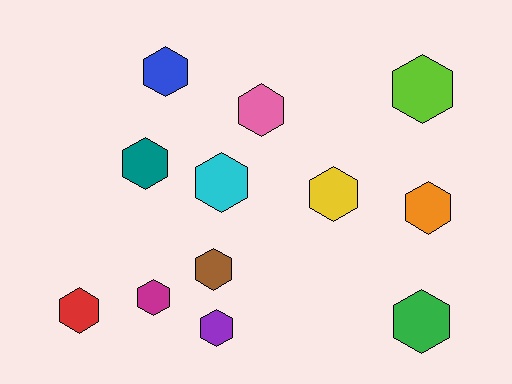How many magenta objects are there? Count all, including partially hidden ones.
There is 1 magenta object.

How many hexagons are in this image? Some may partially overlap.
There are 12 hexagons.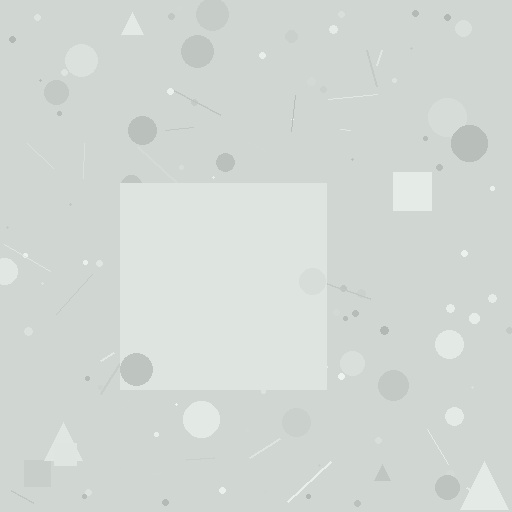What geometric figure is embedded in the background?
A square is embedded in the background.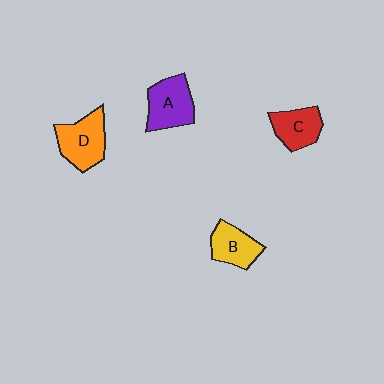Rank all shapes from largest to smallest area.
From largest to smallest: D (orange), A (purple), C (red), B (yellow).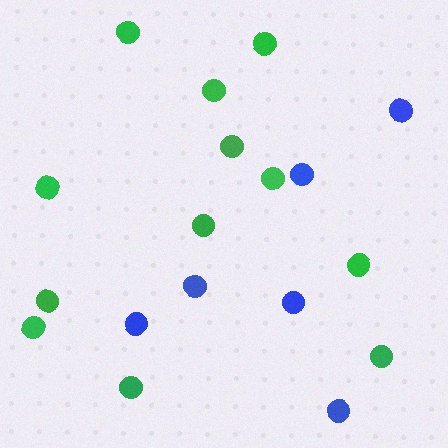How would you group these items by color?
There are 2 groups: one group of green circles (12) and one group of blue circles (6).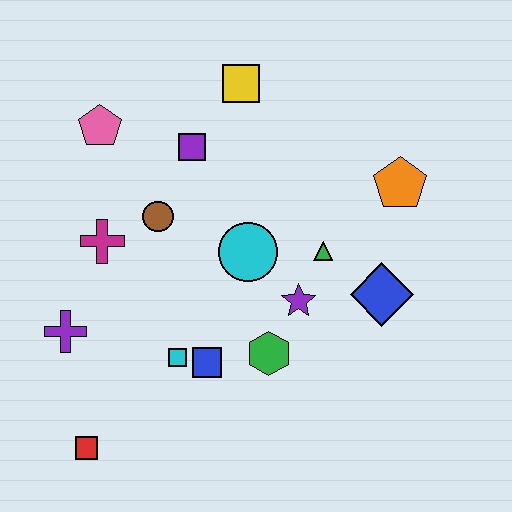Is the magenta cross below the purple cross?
No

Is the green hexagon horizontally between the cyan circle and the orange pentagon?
Yes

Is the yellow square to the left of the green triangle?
Yes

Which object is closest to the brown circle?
The magenta cross is closest to the brown circle.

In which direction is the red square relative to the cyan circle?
The red square is below the cyan circle.